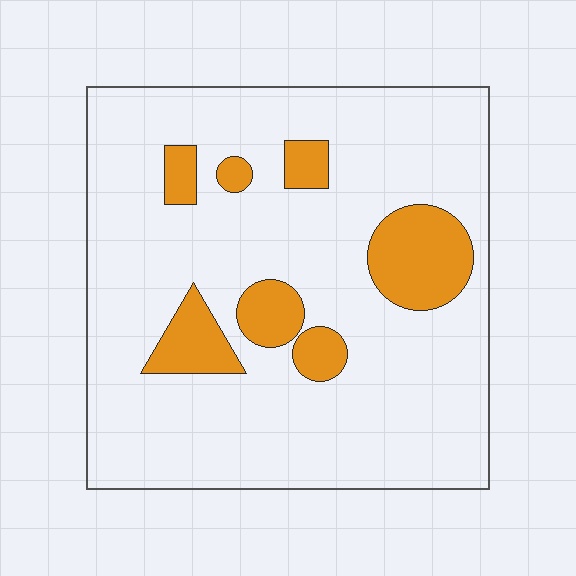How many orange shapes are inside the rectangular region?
7.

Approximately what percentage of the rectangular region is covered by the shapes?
Approximately 15%.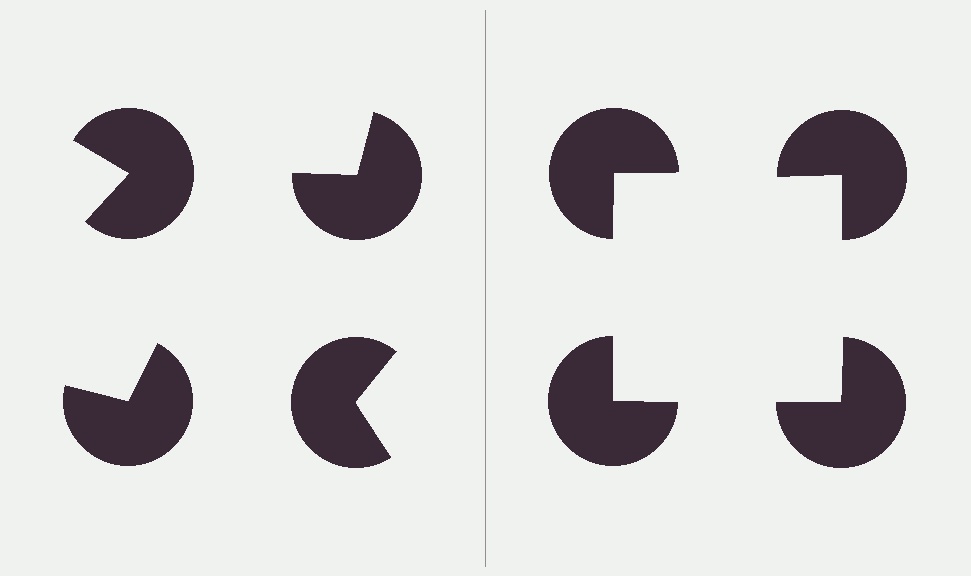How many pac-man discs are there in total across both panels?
8 — 4 on each side.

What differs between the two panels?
The pac-man discs are positioned identically on both sides; only the wedge orientations differ. On the right they align to a square; on the left they are misaligned.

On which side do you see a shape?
An illusory square appears on the right side. On the left side the wedge cuts are rotated, so no coherent shape forms.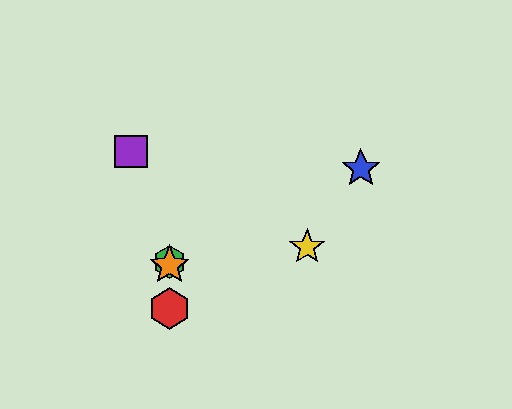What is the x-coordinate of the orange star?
The orange star is at x≈169.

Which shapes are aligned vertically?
The red hexagon, the green hexagon, the orange star are aligned vertically.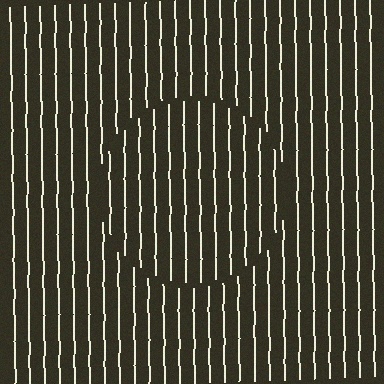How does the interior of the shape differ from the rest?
The interior of the shape contains the same grating, shifted by half a period — the contour is defined by the phase discontinuity where line-ends from the inner and outer gratings abut.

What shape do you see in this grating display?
An illusory circle. The interior of the shape contains the same grating, shifted by half a period — the contour is defined by the phase discontinuity where line-ends from the inner and outer gratings abut.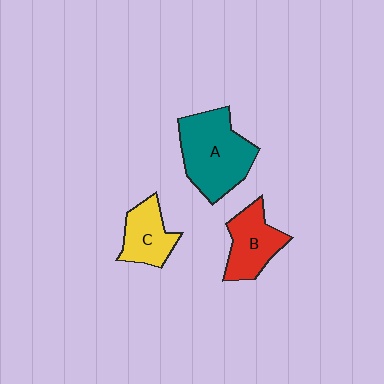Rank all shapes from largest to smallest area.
From largest to smallest: A (teal), B (red), C (yellow).